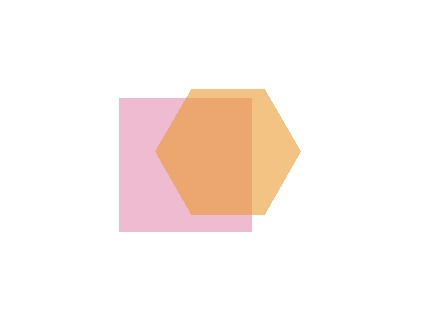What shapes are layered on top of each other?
The layered shapes are: a pink square, an orange hexagon.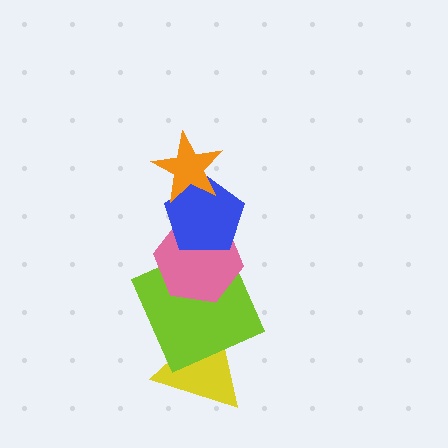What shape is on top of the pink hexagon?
The blue pentagon is on top of the pink hexagon.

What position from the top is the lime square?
The lime square is 4th from the top.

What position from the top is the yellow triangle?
The yellow triangle is 5th from the top.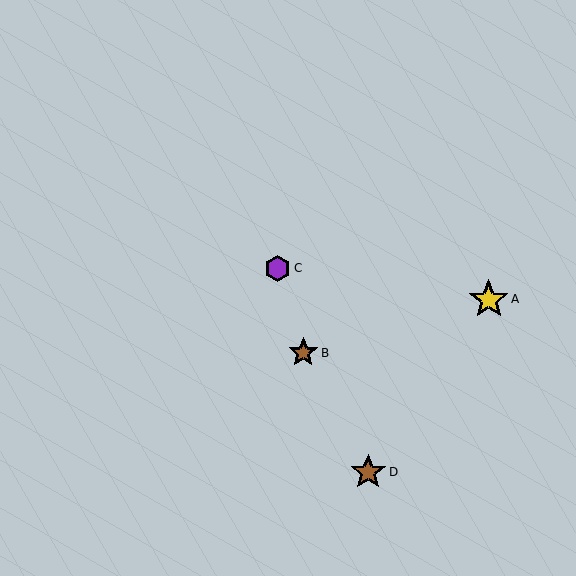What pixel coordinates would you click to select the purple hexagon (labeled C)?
Click at (278, 268) to select the purple hexagon C.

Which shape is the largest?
The yellow star (labeled A) is the largest.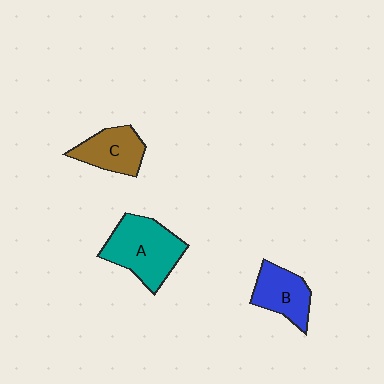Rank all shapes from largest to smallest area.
From largest to smallest: A (teal), B (blue), C (brown).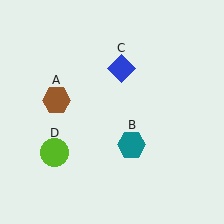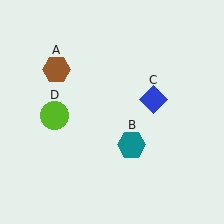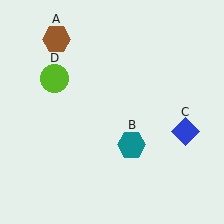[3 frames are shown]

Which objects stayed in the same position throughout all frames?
Teal hexagon (object B) remained stationary.